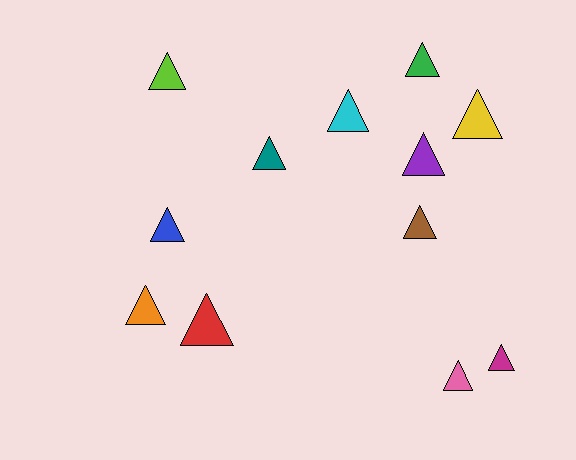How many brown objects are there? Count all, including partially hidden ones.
There is 1 brown object.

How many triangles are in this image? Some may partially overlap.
There are 12 triangles.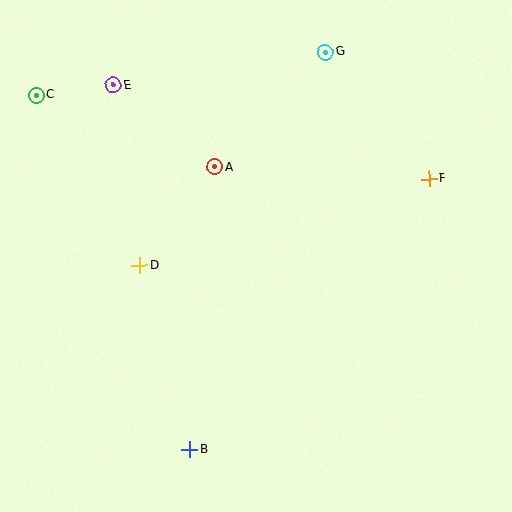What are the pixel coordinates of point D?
Point D is at (140, 265).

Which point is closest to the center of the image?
Point A at (215, 167) is closest to the center.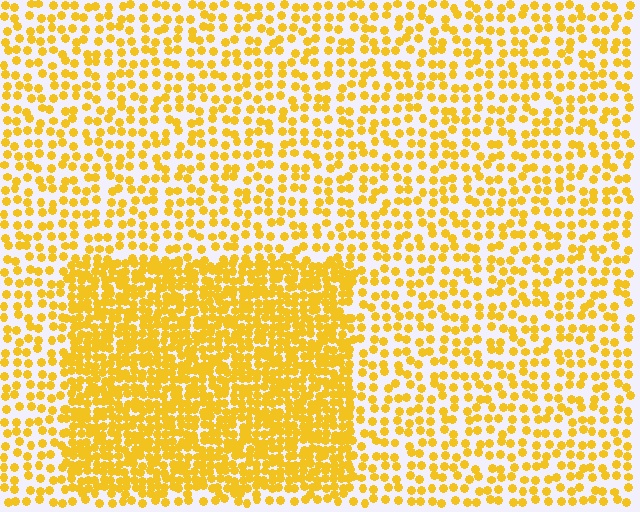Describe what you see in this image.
The image contains small yellow elements arranged at two different densities. A rectangle-shaped region is visible where the elements are more densely packed than the surrounding area.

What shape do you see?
I see a rectangle.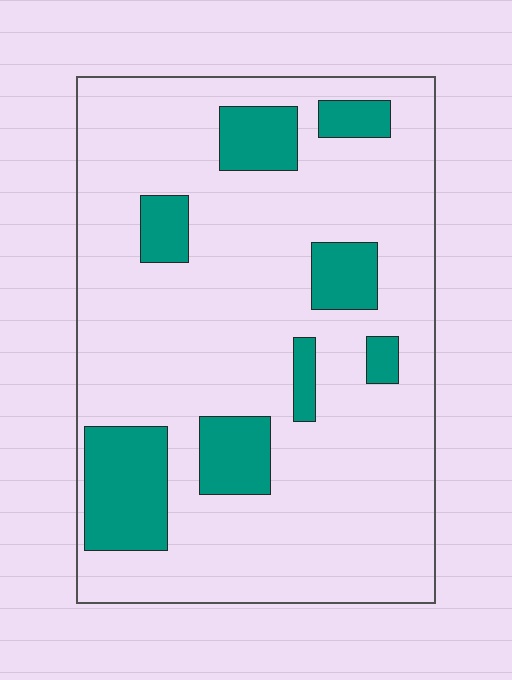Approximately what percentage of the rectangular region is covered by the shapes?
Approximately 20%.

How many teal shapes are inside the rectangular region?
8.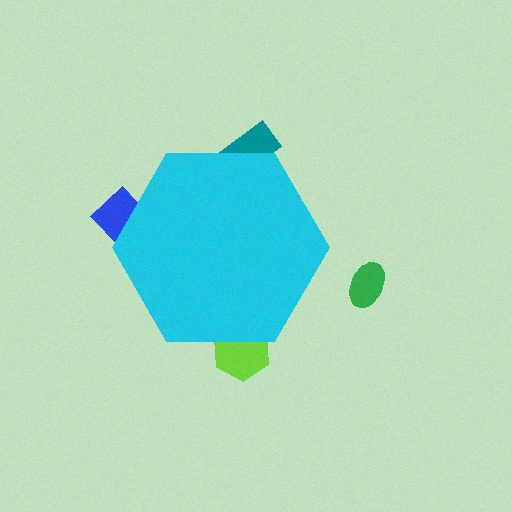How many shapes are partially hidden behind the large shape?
3 shapes are partially hidden.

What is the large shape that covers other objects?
A cyan hexagon.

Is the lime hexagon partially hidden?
Yes, the lime hexagon is partially hidden behind the cyan hexagon.